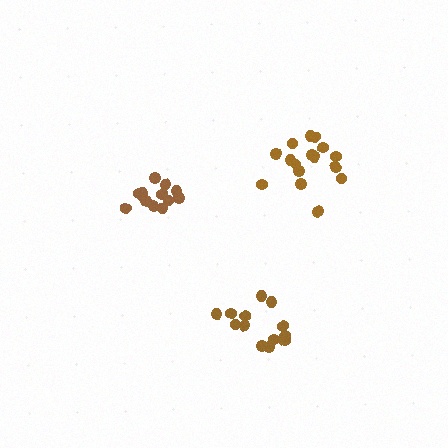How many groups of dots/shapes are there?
There are 3 groups.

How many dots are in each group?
Group 1: 13 dots, Group 2: 16 dots, Group 3: 13 dots (42 total).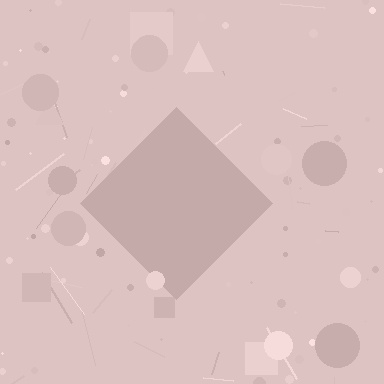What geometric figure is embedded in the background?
A diamond is embedded in the background.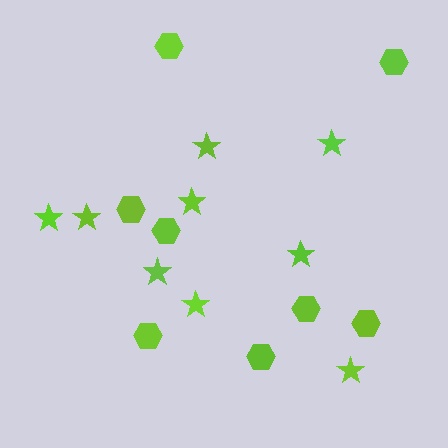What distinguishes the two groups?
There are 2 groups: one group of stars (9) and one group of hexagons (8).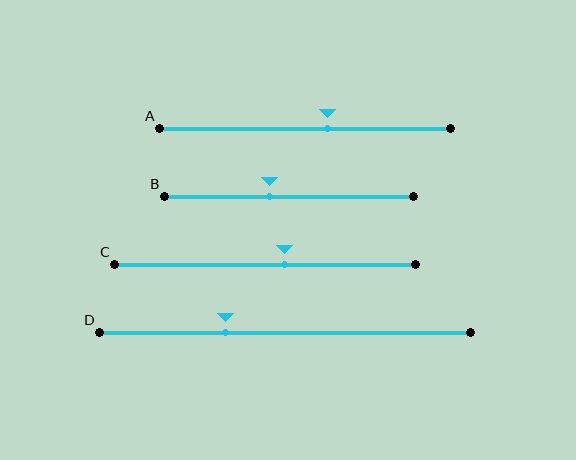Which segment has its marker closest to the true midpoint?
Segment C has its marker closest to the true midpoint.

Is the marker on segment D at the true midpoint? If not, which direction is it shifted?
No, the marker on segment D is shifted to the left by about 16% of the segment length.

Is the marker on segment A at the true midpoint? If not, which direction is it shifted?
No, the marker on segment A is shifted to the right by about 8% of the segment length.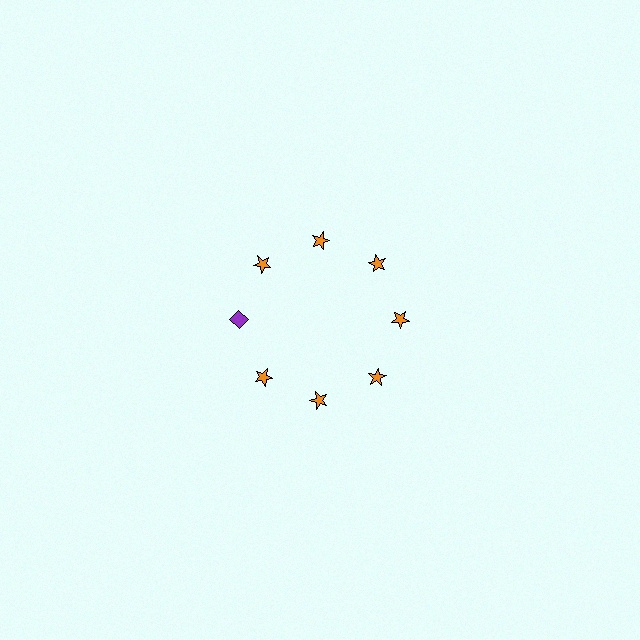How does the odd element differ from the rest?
It differs in both color (purple instead of orange) and shape (diamond instead of star).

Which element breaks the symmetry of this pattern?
The purple diamond at roughly the 9 o'clock position breaks the symmetry. All other shapes are orange stars.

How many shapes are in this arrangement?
There are 8 shapes arranged in a ring pattern.